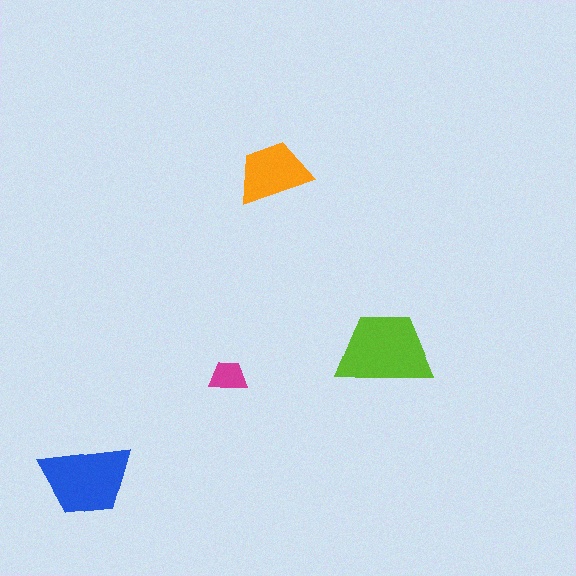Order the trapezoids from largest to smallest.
the lime one, the blue one, the orange one, the magenta one.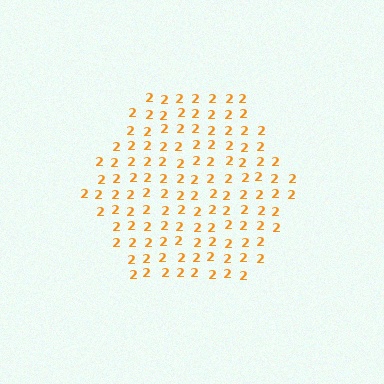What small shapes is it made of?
It is made of small digit 2's.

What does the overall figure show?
The overall figure shows a hexagon.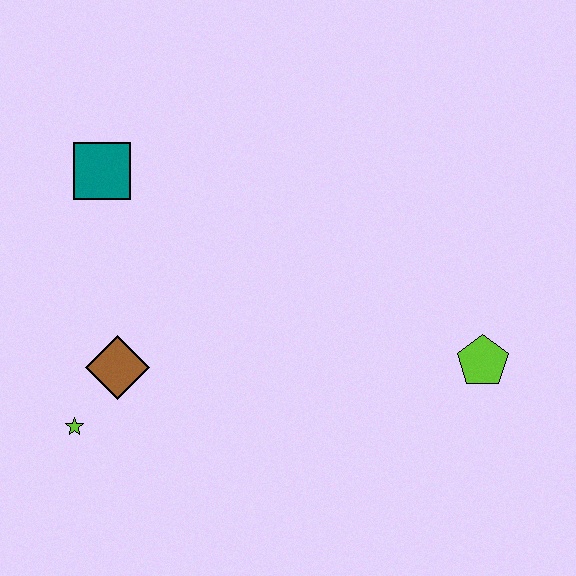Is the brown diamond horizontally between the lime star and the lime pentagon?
Yes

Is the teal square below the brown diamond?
No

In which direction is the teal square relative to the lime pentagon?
The teal square is to the left of the lime pentagon.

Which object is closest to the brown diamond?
The lime star is closest to the brown diamond.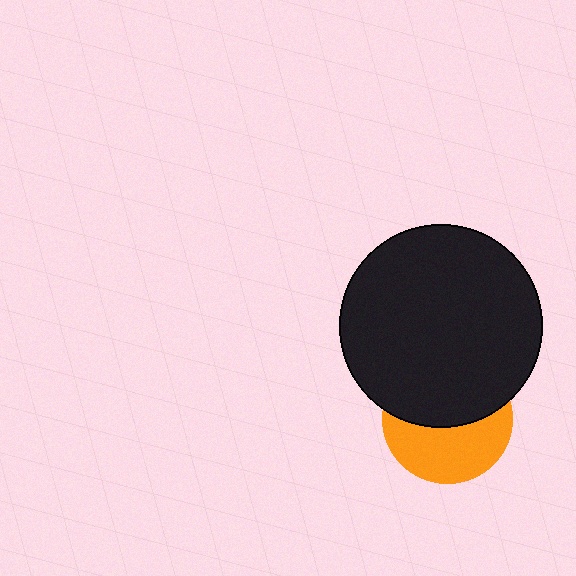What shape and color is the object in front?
The object in front is a black circle.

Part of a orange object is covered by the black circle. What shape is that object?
It is a circle.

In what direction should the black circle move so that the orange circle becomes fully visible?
The black circle should move up. That is the shortest direction to clear the overlap and leave the orange circle fully visible.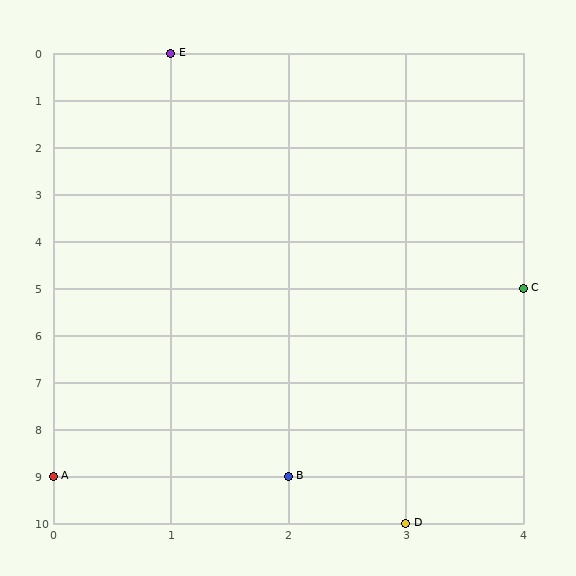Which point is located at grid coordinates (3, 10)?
Point D is at (3, 10).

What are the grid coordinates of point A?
Point A is at grid coordinates (0, 9).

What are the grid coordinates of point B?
Point B is at grid coordinates (2, 9).